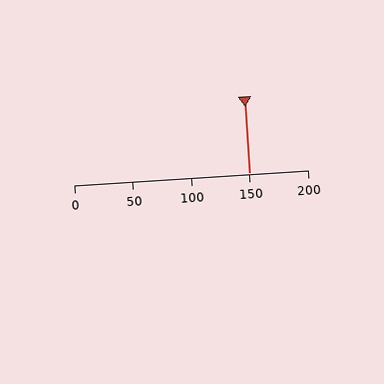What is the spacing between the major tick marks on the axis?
The major ticks are spaced 50 apart.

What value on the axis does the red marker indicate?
The marker indicates approximately 150.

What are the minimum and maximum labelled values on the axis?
The axis runs from 0 to 200.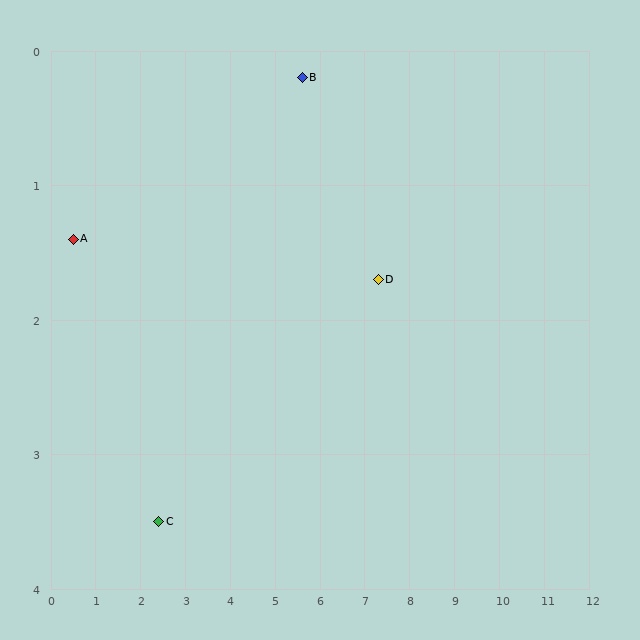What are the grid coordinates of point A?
Point A is at approximately (0.5, 1.4).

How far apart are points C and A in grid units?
Points C and A are about 2.8 grid units apart.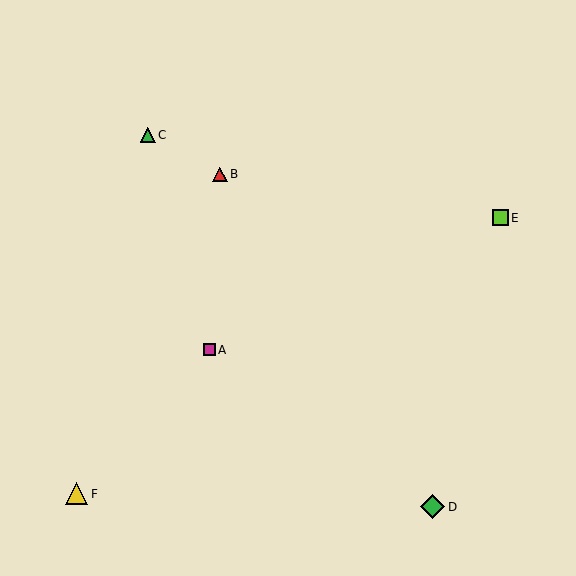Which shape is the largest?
The green diamond (labeled D) is the largest.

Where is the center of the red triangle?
The center of the red triangle is at (220, 174).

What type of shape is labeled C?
Shape C is a green triangle.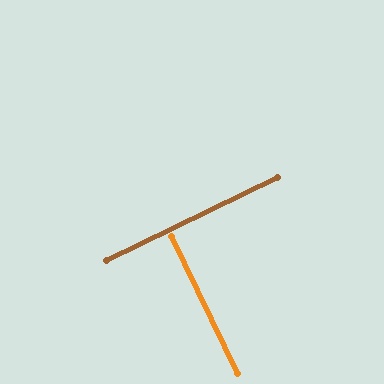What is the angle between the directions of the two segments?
Approximately 90 degrees.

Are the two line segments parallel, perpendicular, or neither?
Perpendicular — they meet at approximately 90°.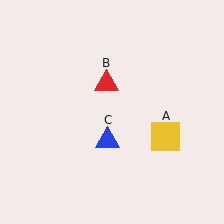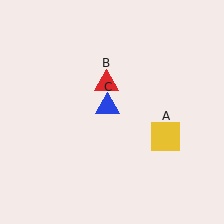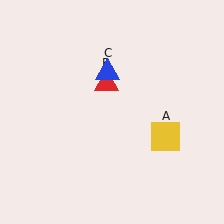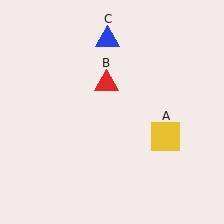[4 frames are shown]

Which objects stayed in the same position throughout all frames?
Yellow square (object A) and red triangle (object B) remained stationary.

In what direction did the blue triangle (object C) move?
The blue triangle (object C) moved up.